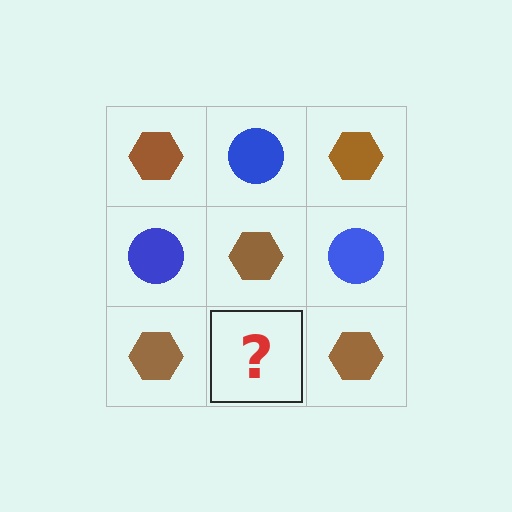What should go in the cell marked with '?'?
The missing cell should contain a blue circle.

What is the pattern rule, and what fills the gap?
The rule is that it alternates brown hexagon and blue circle in a checkerboard pattern. The gap should be filled with a blue circle.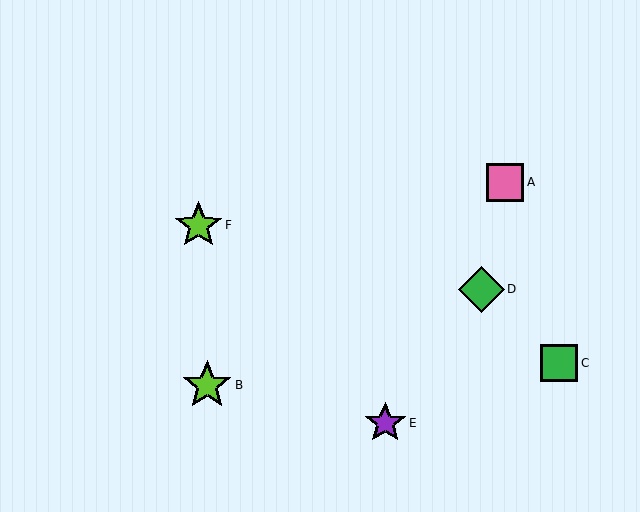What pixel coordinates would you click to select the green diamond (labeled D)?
Click at (481, 289) to select the green diamond D.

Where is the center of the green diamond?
The center of the green diamond is at (481, 289).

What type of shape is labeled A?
Shape A is a pink square.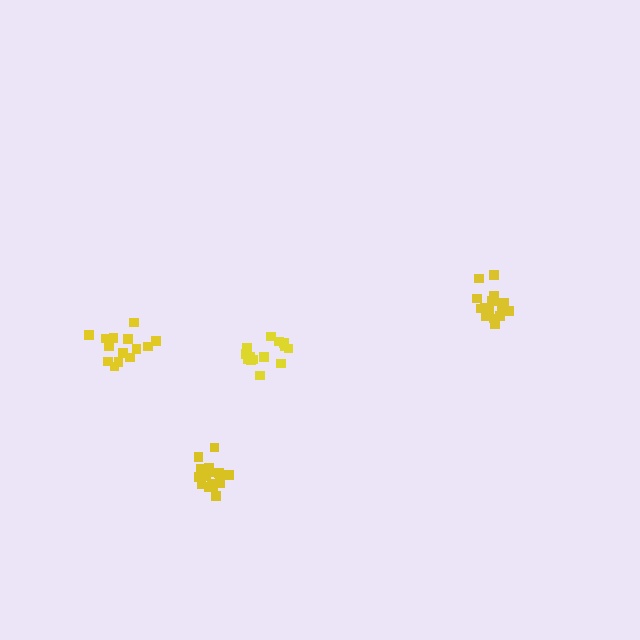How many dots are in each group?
Group 1: 17 dots, Group 2: 14 dots, Group 3: 14 dots, Group 4: 16 dots (61 total).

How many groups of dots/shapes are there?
There are 4 groups.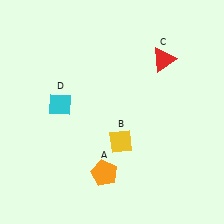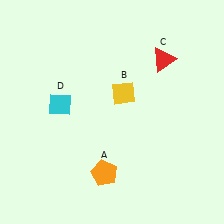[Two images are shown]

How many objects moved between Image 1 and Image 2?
1 object moved between the two images.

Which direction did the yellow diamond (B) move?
The yellow diamond (B) moved up.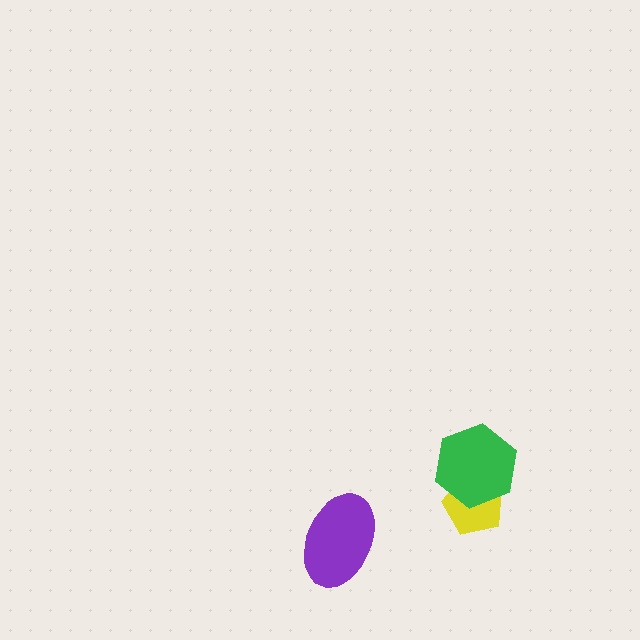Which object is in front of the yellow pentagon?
The green hexagon is in front of the yellow pentagon.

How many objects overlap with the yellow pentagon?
1 object overlaps with the yellow pentagon.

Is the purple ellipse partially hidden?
No, no other shape covers it.